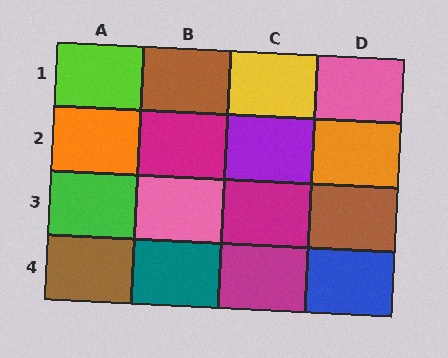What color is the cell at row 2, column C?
Purple.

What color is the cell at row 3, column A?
Green.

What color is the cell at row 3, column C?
Magenta.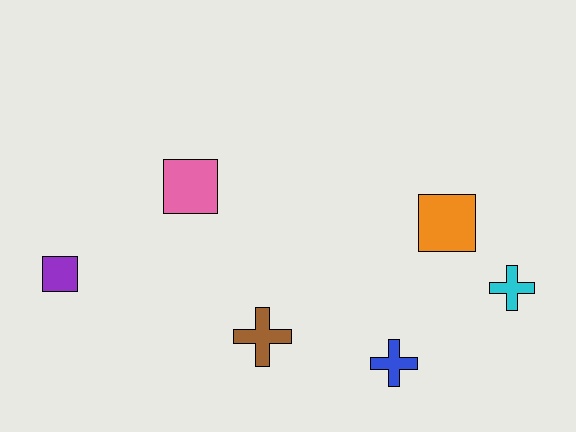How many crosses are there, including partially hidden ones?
There are 3 crosses.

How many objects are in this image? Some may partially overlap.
There are 6 objects.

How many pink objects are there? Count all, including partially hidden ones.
There is 1 pink object.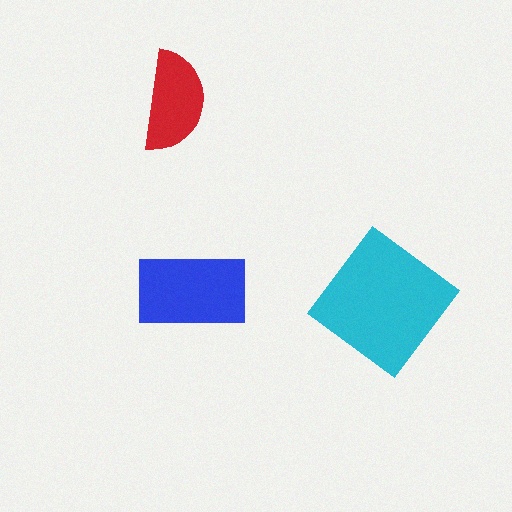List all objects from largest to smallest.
The cyan diamond, the blue rectangle, the red semicircle.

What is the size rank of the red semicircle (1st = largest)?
3rd.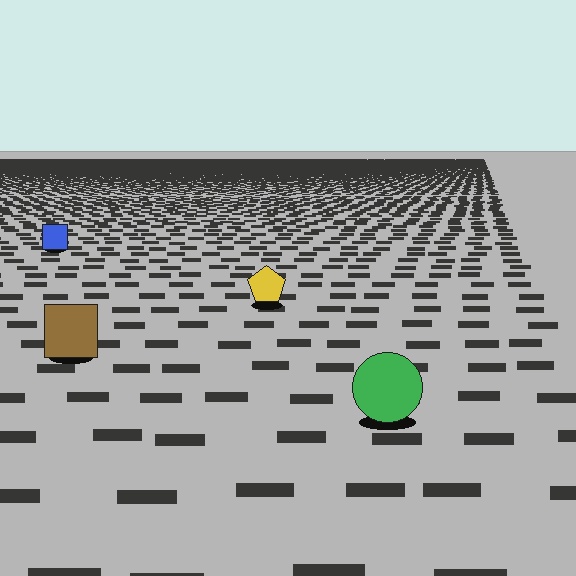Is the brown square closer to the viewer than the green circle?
No. The green circle is closer — you can tell from the texture gradient: the ground texture is coarser near it.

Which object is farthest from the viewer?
The blue square is farthest from the viewer. It appears smaller and the ground texture around it is denser.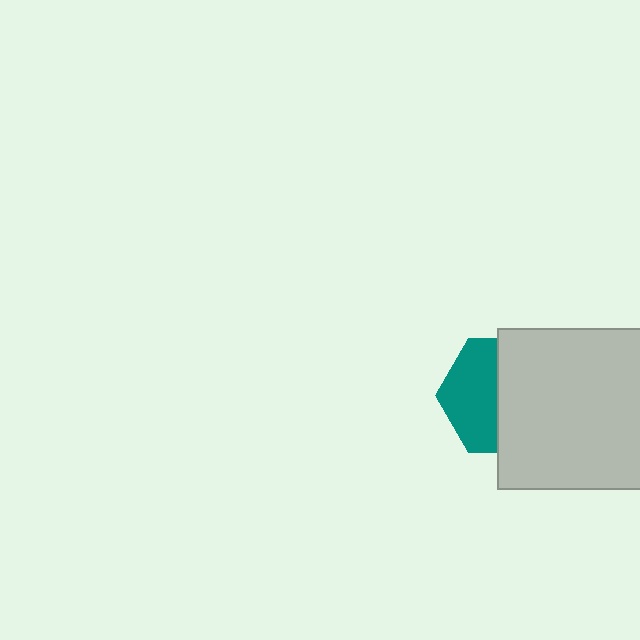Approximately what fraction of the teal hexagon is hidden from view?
Roughly 54% of the teal hexagon is hidden behind the light gray square.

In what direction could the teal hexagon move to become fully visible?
The teal hexagon could move left. That would shift it out from behind the light gray square entirely.